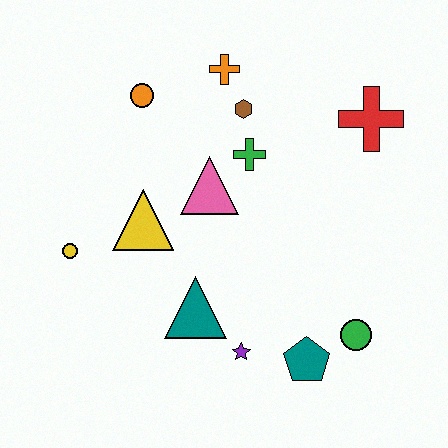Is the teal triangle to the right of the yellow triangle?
Yes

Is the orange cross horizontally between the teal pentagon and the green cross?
No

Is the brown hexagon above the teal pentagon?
Yes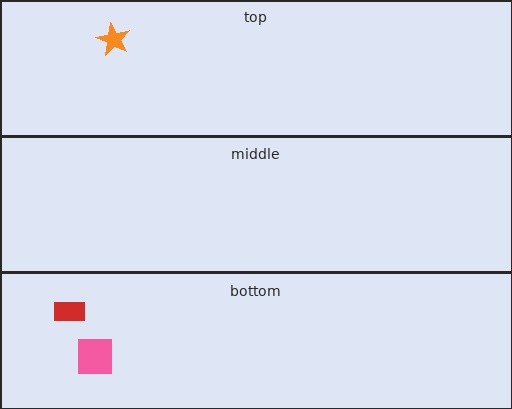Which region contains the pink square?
The bottom region.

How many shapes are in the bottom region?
2.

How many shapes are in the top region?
1.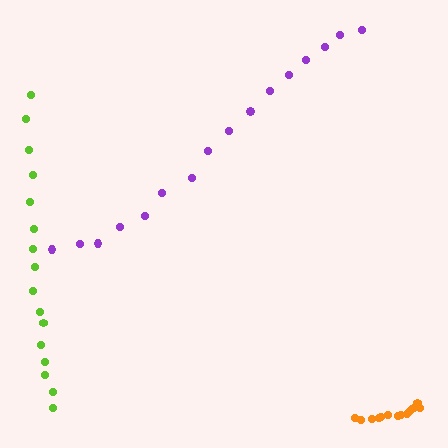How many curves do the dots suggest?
There are 3 distinct paths.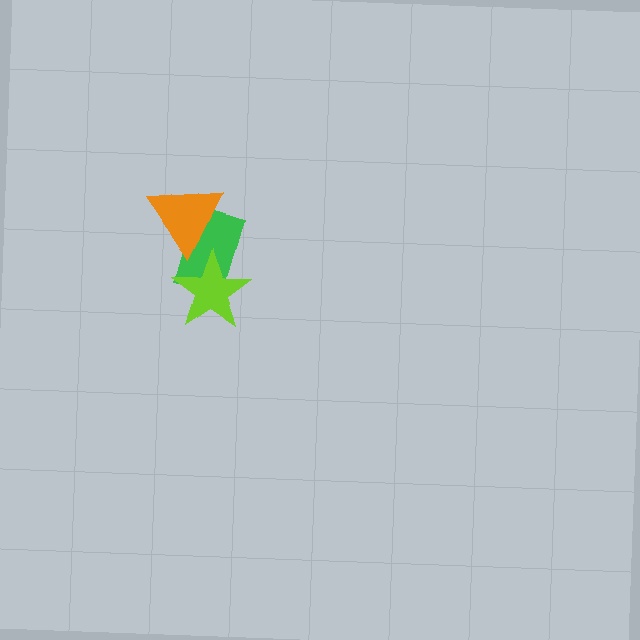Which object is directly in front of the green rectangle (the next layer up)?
The orange triangle is directly in front of the green rectangle.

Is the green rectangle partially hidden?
Yes, it is partially covered by another shape.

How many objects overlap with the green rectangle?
2 objects overlap with the green rectangle.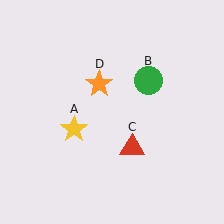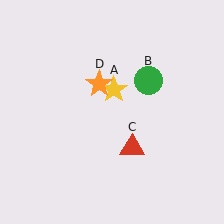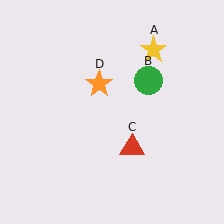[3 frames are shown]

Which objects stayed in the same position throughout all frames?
Green circle (object B) and red triangle (object C) and orange star (object D) remained stationary.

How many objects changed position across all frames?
1 object changed position: yellow star (object A).